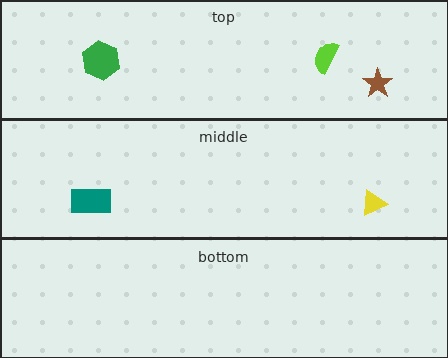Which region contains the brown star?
The top region.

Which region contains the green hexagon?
The top region.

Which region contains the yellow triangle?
The middle region.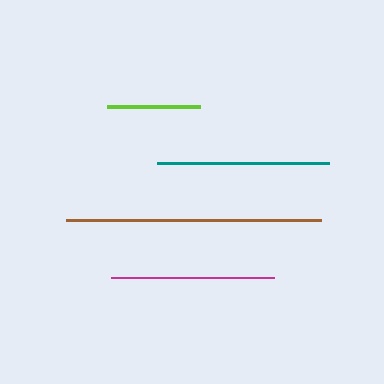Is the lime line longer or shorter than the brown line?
The brown line is longer than the lime line.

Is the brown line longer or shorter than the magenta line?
The brown line is longer than the magenta line.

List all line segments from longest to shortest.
From longest to shortest: brown, teal, magenta, lime.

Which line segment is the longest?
The brown line is the longest at approximately 254 pixels.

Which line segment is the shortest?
The lime line is the shortest at approximately 94 pixels.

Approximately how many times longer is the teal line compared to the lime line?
The teal line is approximately 1.8 times the length of the lime line.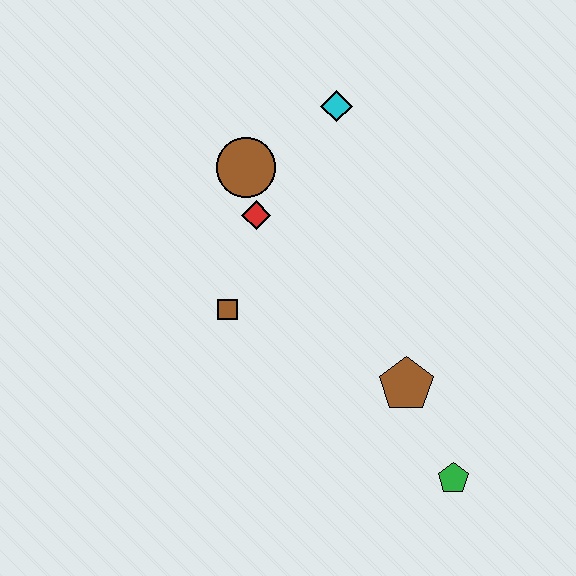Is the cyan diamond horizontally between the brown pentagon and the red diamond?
Yes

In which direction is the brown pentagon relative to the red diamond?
The brown pentagon is below the red diamond.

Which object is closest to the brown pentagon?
The green pentagon is closest to the brown pentagon.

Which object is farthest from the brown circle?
The green pentagon is farthest from the brown circle.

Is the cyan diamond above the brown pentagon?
Yes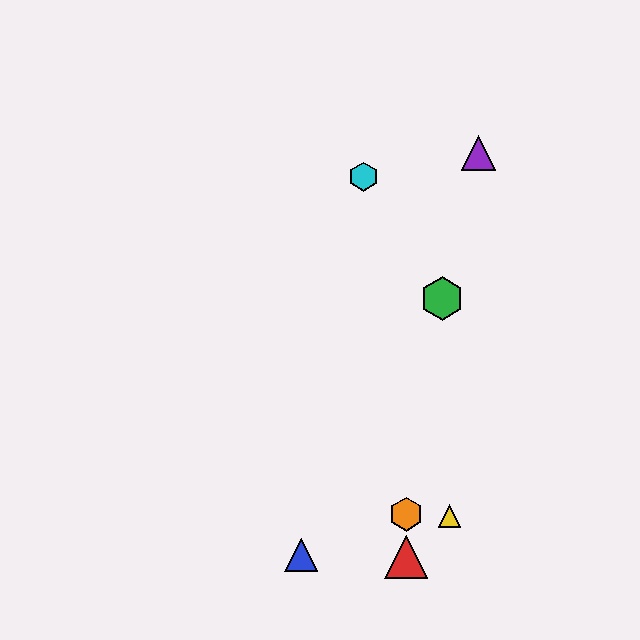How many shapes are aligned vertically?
2 shapes (the red triangle, the orange hexagon) are aligned vertically.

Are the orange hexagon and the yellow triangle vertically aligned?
No, the orange hexagon is at x≈406 and the yellow triangle is at x≈449.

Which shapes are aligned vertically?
The red triangle, the orange hexagon are aligned vertically.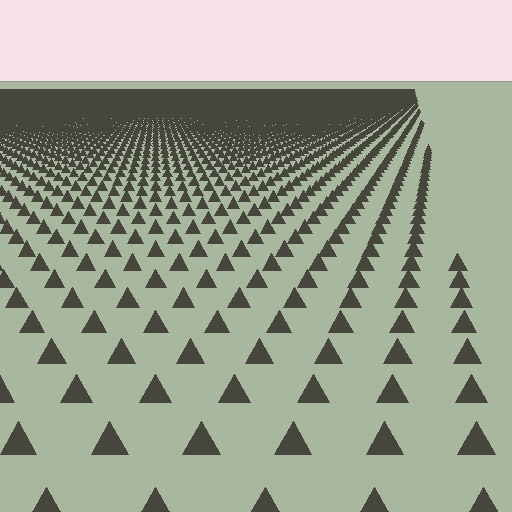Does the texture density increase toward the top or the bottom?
Density increases toward the top.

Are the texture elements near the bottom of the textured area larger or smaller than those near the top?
Larger. Near the bottom, elements are closer to the viewer and appear at a bigger on-screen size.